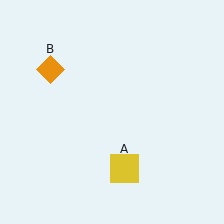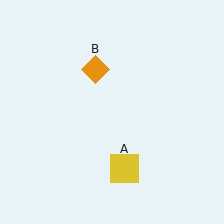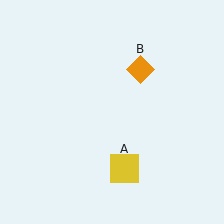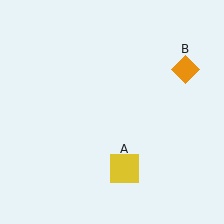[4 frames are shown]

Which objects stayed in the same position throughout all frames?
Yellow square (object A) remained stationary.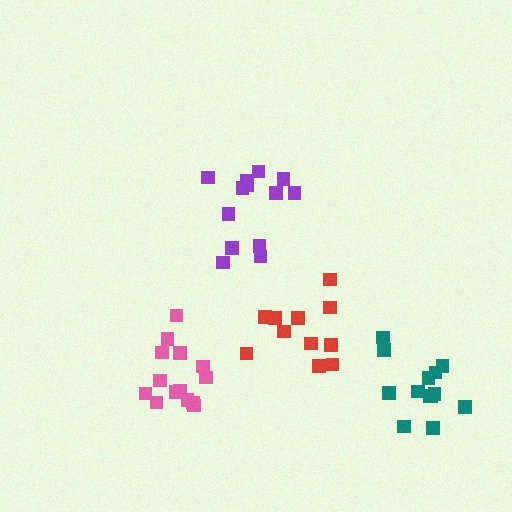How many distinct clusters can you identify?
There are 4 distinct clusters.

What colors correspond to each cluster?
The clusters are colored: red, pink, teal, purple.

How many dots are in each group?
Group 1: 11 dots, Group 2: 14 dots, Group 3: 13 dots, Group 4: 13 dots (51 total).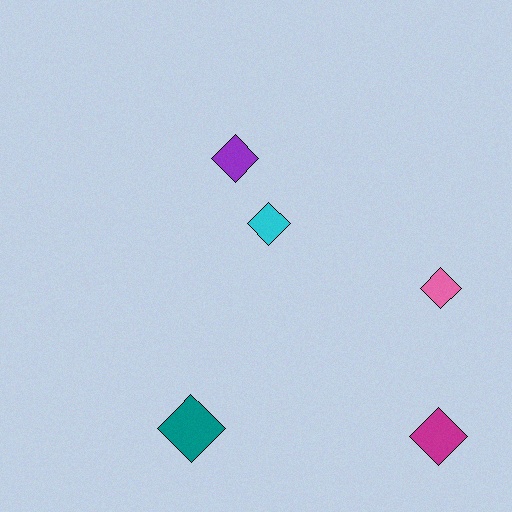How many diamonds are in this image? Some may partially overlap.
There are 5 diamonds.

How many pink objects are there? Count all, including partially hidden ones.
There is 1 pink object.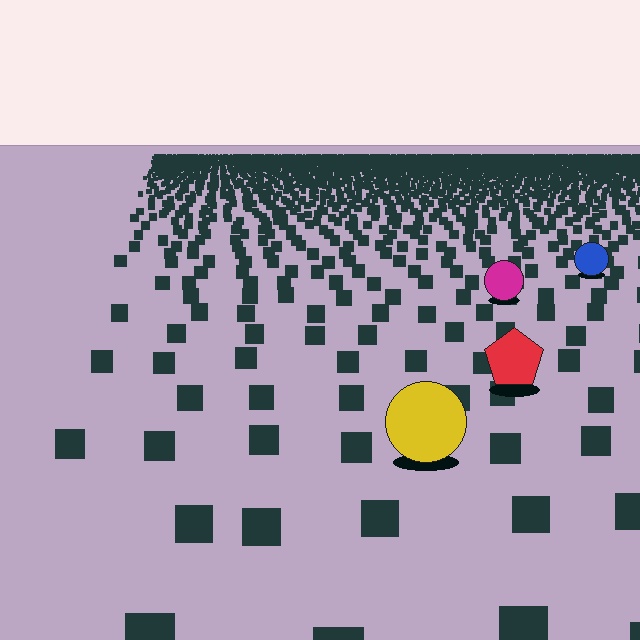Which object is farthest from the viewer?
The blue circle is farthest from the viewer. It appears smaller and the ground texture around it is denser.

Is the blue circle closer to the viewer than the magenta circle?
No. The magenta circle is closer — you can tell from the texture gradient: the ground texture is coarser near it.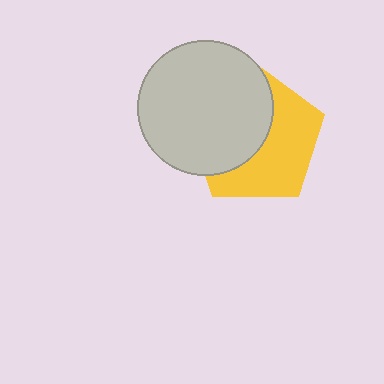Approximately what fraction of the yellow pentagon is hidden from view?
Roughly 49% of the yellow pentagon is hidden behind the light gray circle.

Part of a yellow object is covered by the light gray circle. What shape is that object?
It is a pentagon.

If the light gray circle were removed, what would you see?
You would see the complete yellow pentagon.